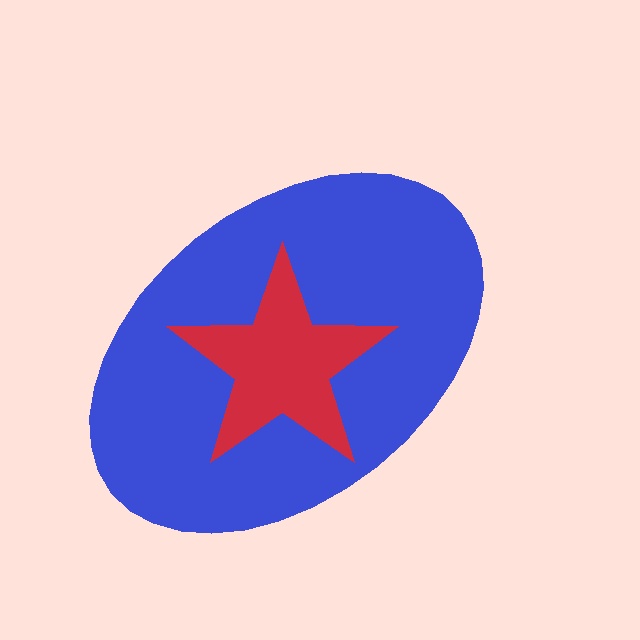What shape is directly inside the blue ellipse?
The red star.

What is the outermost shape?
The blue ellipse.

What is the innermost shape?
The red star.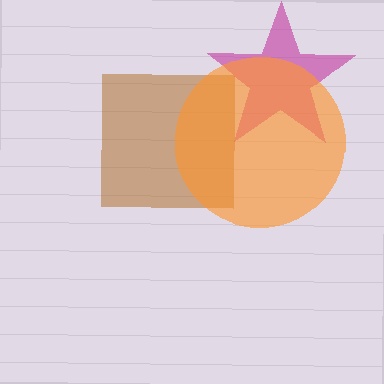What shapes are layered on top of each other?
The layered shapes are: a brown square, a magenta star, an orange circle.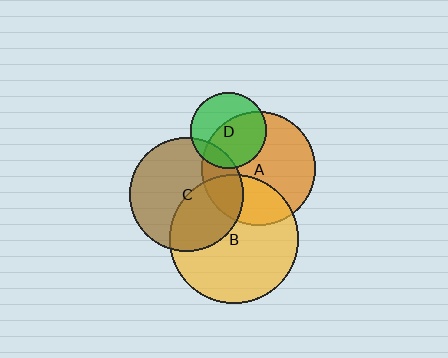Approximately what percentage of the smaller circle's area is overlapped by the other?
Approximately 15%.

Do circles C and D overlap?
Yes.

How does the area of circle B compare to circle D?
Approximately 2.9 times.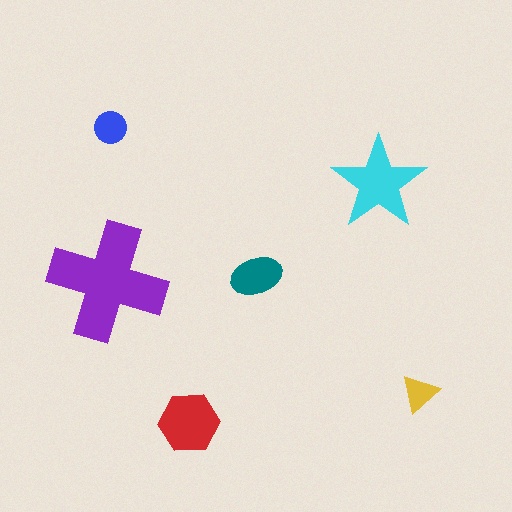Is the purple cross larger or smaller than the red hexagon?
Larger.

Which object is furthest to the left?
The purple cross is leftmost.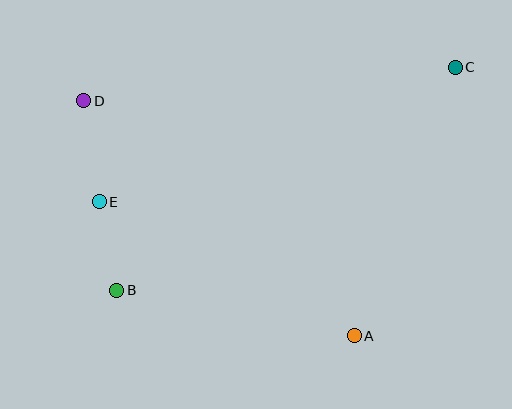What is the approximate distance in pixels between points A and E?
The distance between A and E is approximately 288 pixels.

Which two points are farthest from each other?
Points B and C are farthest from each other.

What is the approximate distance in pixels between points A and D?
The distance between A and D is approximately 359 pixels.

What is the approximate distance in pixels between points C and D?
The distance between C and D is approximately 373 pixels.